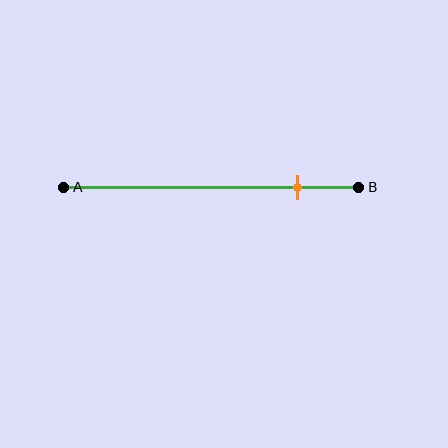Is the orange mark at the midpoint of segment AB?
No, the mark is at about 80% from A, not at the 50% midpoint.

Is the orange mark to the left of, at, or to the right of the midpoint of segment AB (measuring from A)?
The orange mark is to the right of the midpoint of segment AB.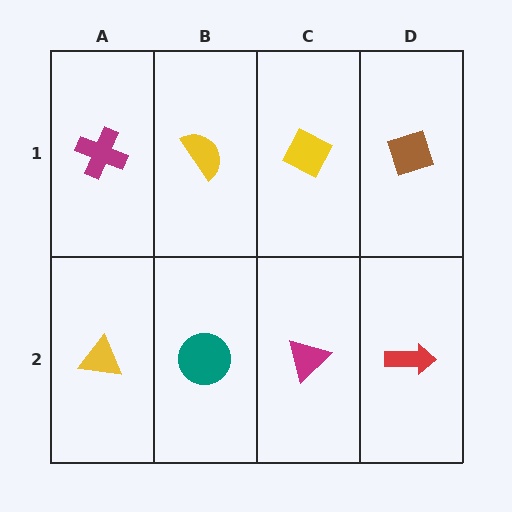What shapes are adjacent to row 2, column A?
A magenta cross (row 1, column A), a teal circle (row 2, column B).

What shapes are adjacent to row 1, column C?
A magenta triangle (row 2, column C), a yellow semicircle (row 1, column B), a brown diamond (row 1, column D).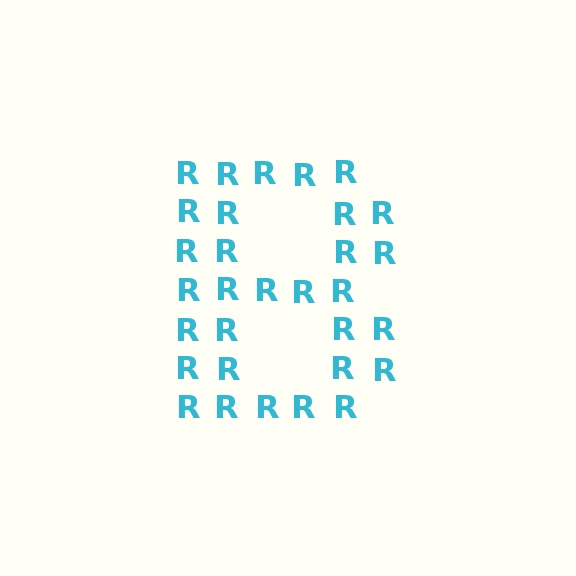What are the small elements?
The small elements are letter R's.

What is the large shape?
The large shape is the letter B.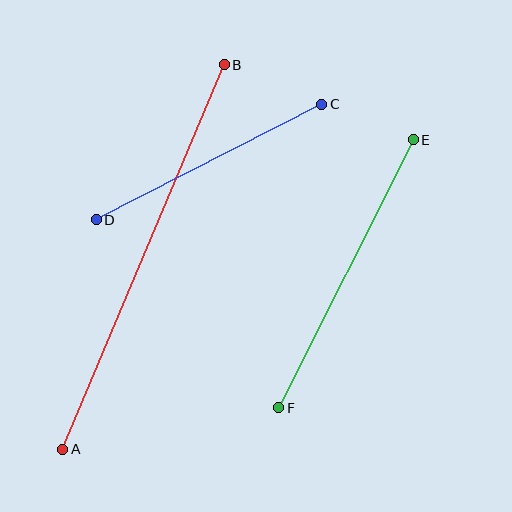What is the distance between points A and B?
The distance is approximately 417 pixels.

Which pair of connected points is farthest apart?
Points A and B are farthest apart.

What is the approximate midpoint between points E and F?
The midpoint is at approximately (346, 274) pixels.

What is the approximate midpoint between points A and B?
The midpoint is at approximately (143, 257) pixels.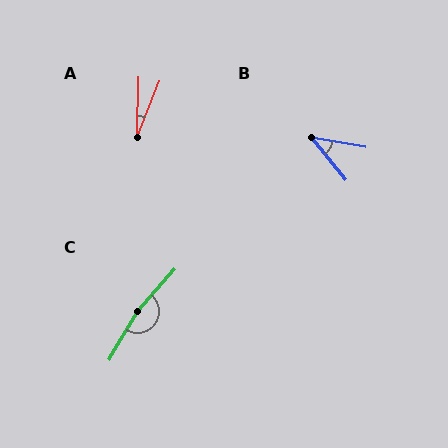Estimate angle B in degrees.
Approximately 41 degrees.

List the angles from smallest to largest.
A (20°), B (41°), C (170°).